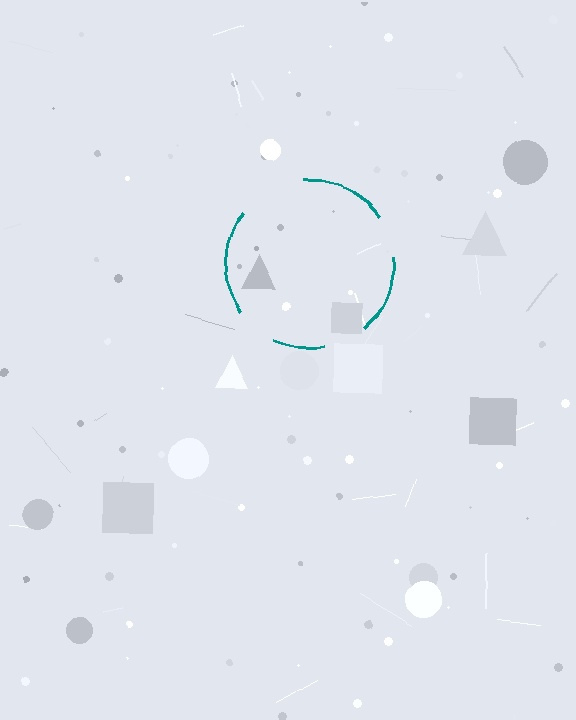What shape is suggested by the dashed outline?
The dashed outline suggests a circle.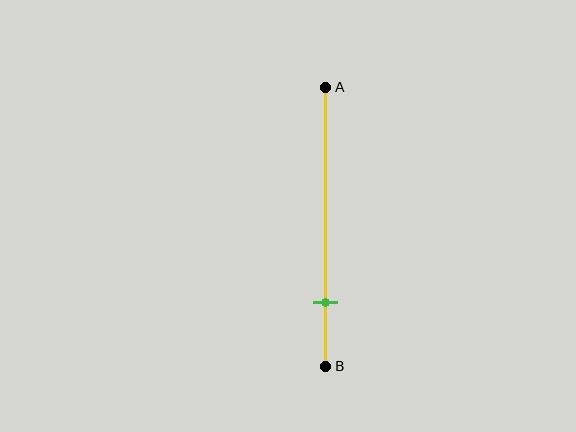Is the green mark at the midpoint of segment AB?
No, the mark is at about 75% from A, not at the 50% midpoint.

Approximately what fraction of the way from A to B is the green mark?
The green mark is approximately 75% of the way from A to B.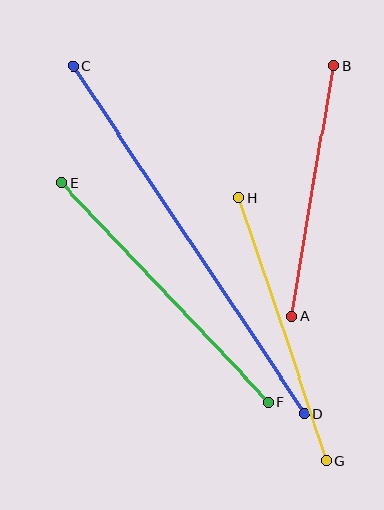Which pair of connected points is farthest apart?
Points C and D are farthest apart.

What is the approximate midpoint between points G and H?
The midpoint is at approximately (283, 329) pixels.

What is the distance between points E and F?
The distance is approximately 302 pixels.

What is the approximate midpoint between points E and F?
The midpoint is at approximately (165, 293) pixels.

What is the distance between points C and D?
The distance is approximately 418 pixels.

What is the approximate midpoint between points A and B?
The midpoint is at approximately (312, 191) pixels.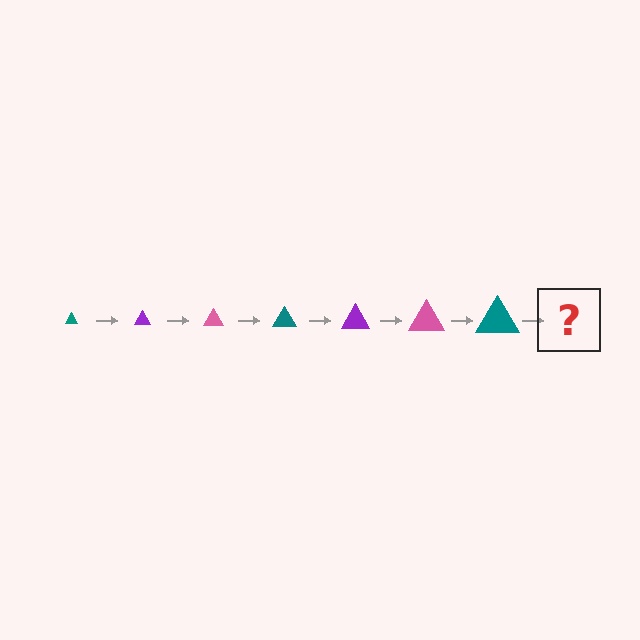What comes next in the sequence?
The next element should be a purple triangle, larger than the previous one.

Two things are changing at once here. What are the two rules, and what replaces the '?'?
The two rules are that the triangle grows larger each step and the color cycles through teal, purple, and pink. The '?' should be a purple triangle, larger than the previous one.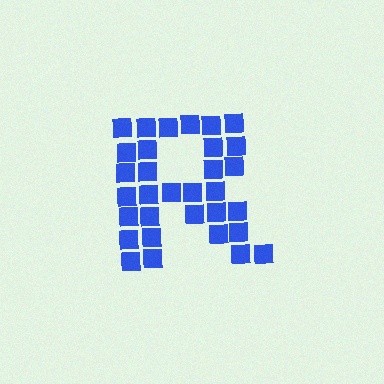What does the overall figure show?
The overall figure shows the letter R.